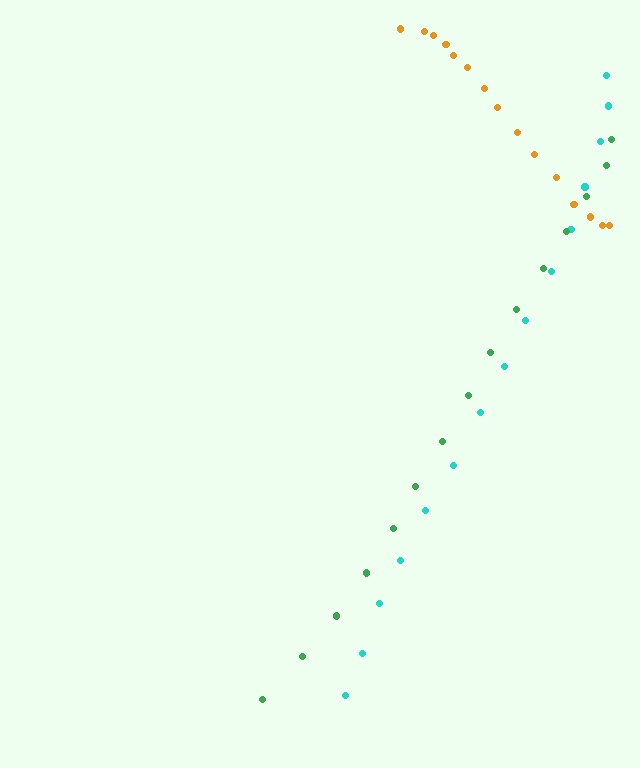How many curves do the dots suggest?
There are 3 distinct paths.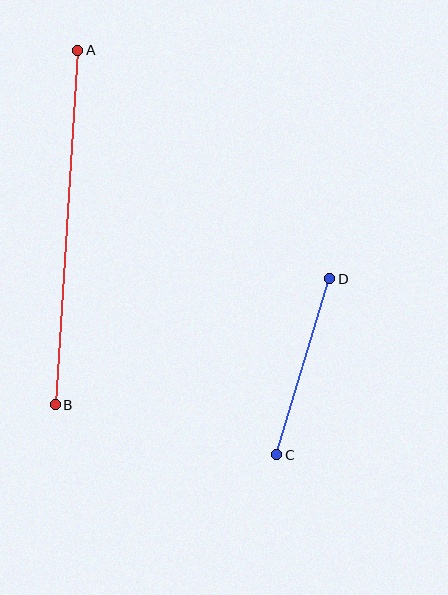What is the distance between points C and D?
The distance is approximately 184 pixels.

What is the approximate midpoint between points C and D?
The midpoint is at approximately (303, 367) pixels.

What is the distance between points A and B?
The distance is approximately 355 pixels.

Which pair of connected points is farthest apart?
Points A and B are farthest apart.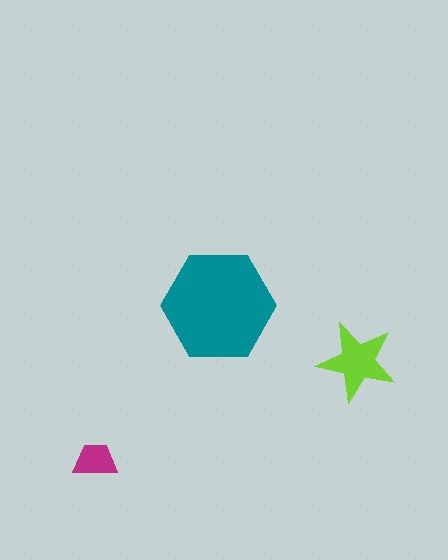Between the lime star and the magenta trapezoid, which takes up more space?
The lime star.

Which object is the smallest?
The magenta trapezoid.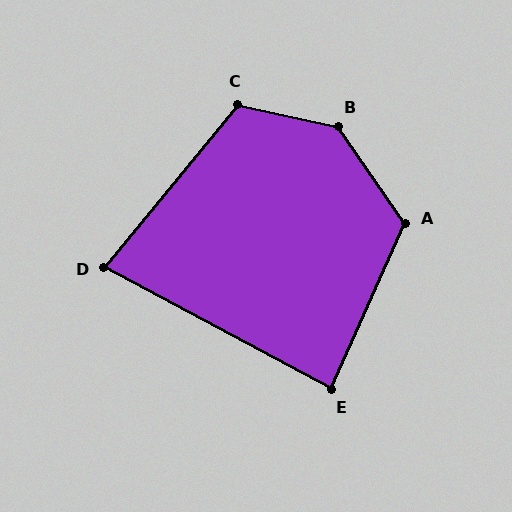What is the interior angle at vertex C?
Approximately 117 degrees (obtuse).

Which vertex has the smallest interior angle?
D, at approximately 79 degrees.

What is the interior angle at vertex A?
Approximately 121 degrees (obtuse).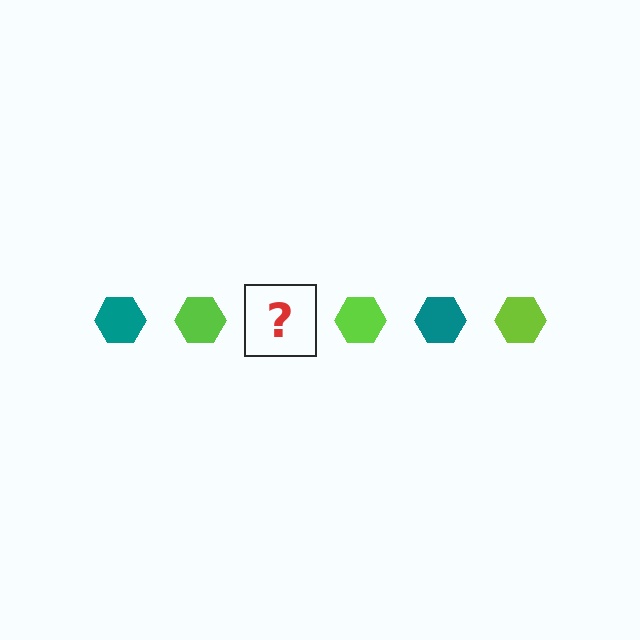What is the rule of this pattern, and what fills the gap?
The rule is that the pattern cycles through teal, lime hexagons. The gap should be filled with a teal hexagon.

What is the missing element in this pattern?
The missing element is a teal hexagon.